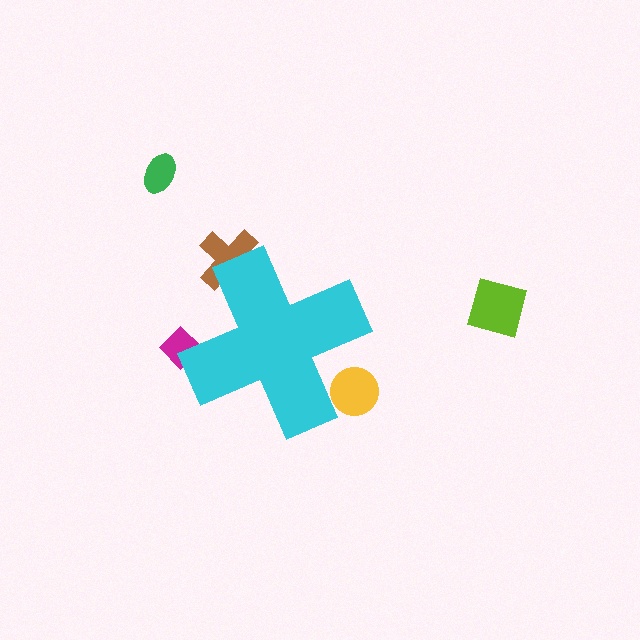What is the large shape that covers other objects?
A cyan cross.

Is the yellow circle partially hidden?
Yes, the yellow circle is partially hidden behind the cyan cross.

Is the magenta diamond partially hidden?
Yes, the magenta diamond is partially hidden behind the cyan cross.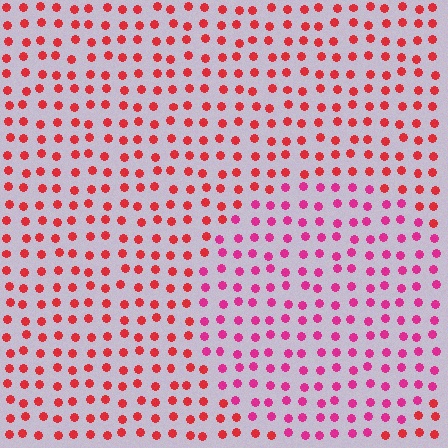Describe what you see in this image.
The image is filled with small red elements in a uniform arrangement. A circle-shaped region is visible where the elements are tinted to a slightly different hue, forming a subtle color boundary.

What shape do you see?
I see a circle.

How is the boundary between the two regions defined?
The boundary is defined purely by a slight shift in hue (about 31 degrees). Spacing, size, and orientation are identical on both sides.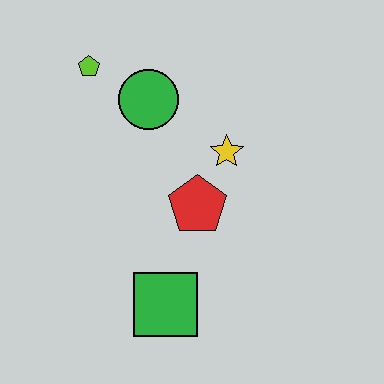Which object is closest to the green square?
The red pentagon is closest to the green square.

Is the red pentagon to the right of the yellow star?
No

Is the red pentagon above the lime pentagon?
No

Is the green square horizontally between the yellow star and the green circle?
Yes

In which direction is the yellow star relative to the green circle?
The yellow star is to the right of the green circle.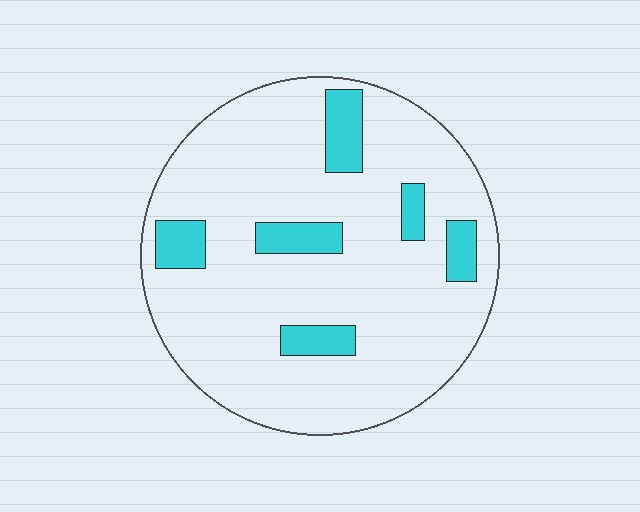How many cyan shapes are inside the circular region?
6.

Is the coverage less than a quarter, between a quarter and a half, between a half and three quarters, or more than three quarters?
Less than a quarter.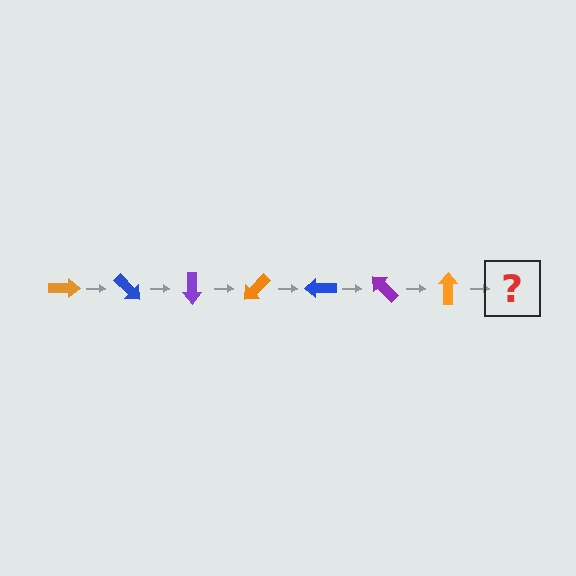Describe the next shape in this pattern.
It should be a blue arrow, rotated 315 degrees from the start.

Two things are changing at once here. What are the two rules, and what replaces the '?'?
The two rules are that it rotates 45 degrees each step and the color cycles through orange, blue, and purple. The '?' should be a blue arrow, rotated 315 degrees from the start.